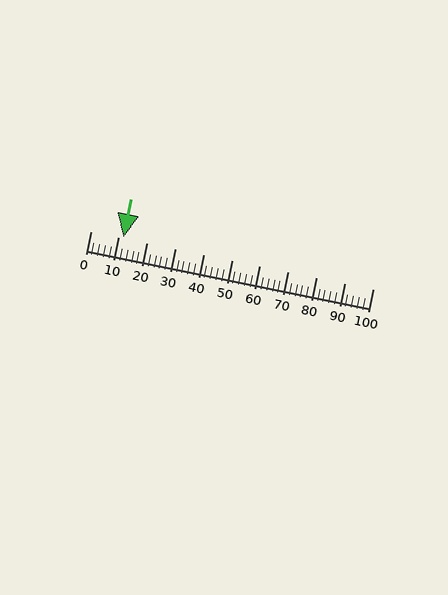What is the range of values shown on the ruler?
The ruler shows values from 0 to 100.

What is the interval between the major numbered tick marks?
The major tick marks are spaced 10 units apart.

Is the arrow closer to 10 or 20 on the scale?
The arrow is closer to 10.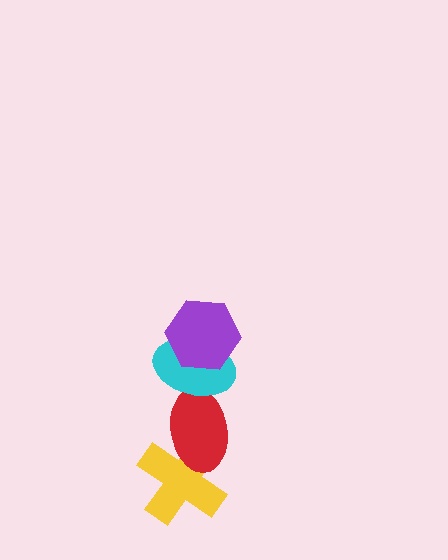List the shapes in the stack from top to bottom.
From top to bottom: the purple hexagon, the cyan ellipse, the red ellipse, the yellow cross.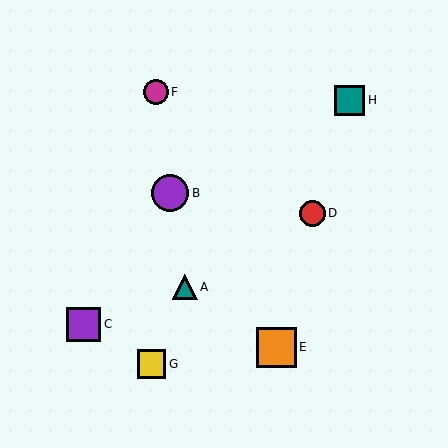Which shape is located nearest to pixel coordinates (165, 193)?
The purple circle (labeled B) at (170, 193) is nearest to that location.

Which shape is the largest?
The orange square (labeled E) is the largest.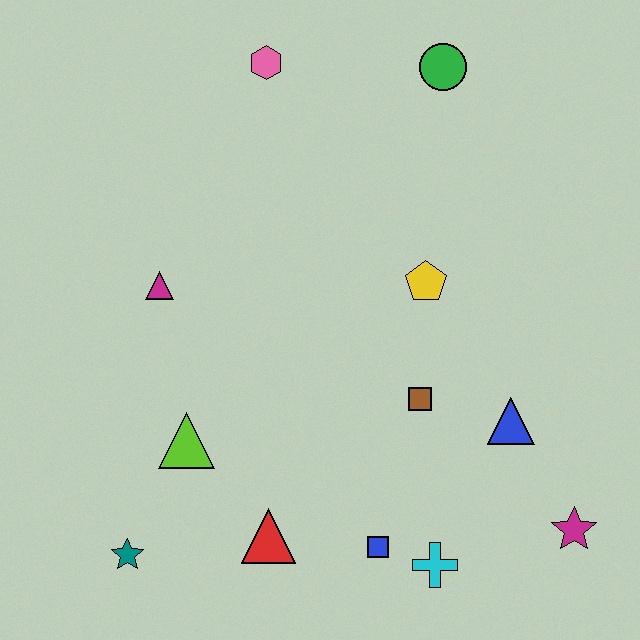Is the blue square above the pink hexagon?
No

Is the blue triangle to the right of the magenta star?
No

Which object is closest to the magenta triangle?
The lime triangle is closest to the magenta triangle.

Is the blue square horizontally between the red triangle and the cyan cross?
Yes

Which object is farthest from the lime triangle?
The green circle is farthest from the lime triangle.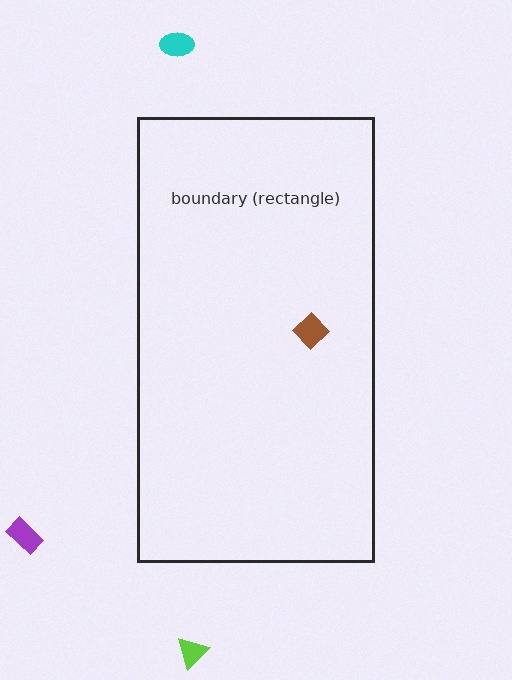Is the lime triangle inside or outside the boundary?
Outside.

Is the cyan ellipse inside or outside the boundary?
Outside.